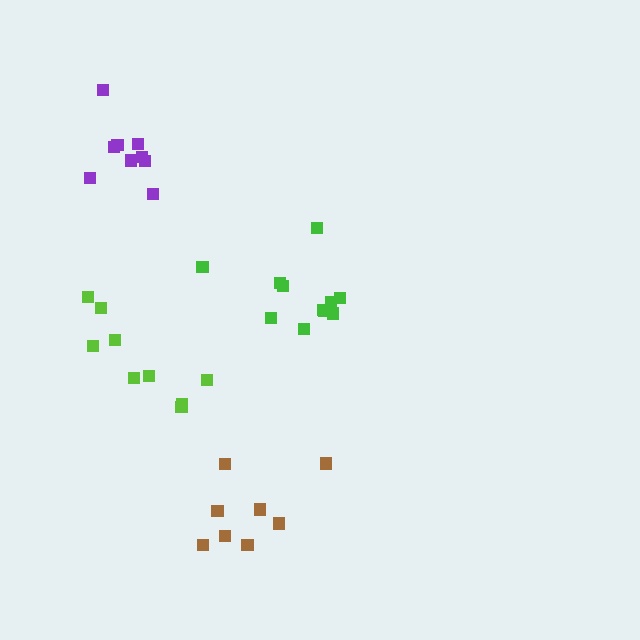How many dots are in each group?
Group 1: 8 dots, Group 2: 11 dots, Group 3: 9 dots, Group 4: 9 dots (37 total).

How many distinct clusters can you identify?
There are 4 distinct clusters.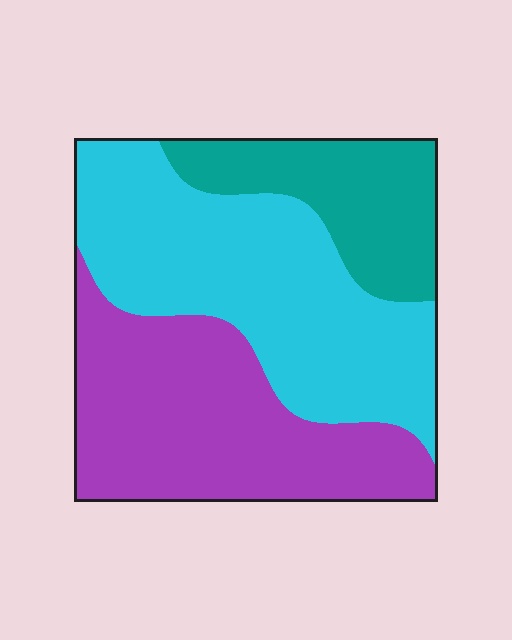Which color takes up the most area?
Cyan, at roughly 45%.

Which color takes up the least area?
Teal, at roughly 20%.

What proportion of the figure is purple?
Purple takes up about three eighths (3/8) of the figure.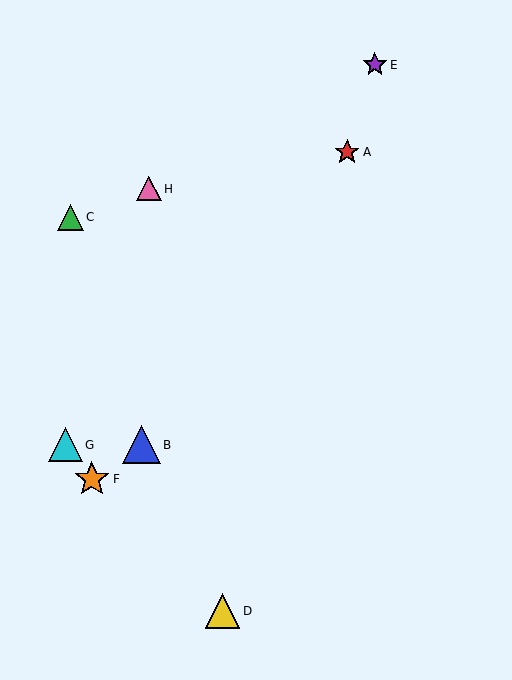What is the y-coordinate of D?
Object D is at y≈611.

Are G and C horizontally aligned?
No, G is at y≈445 and C is at y≈217.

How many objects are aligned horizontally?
2 objects (B, G) are aligned horizontally.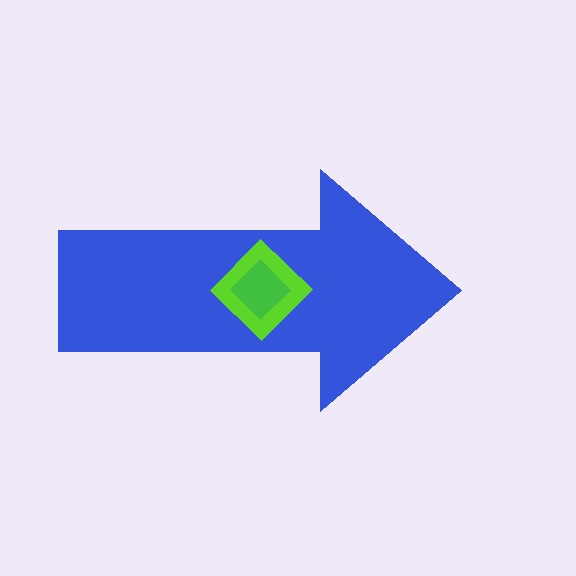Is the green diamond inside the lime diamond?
Yes.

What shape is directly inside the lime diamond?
The green diamond.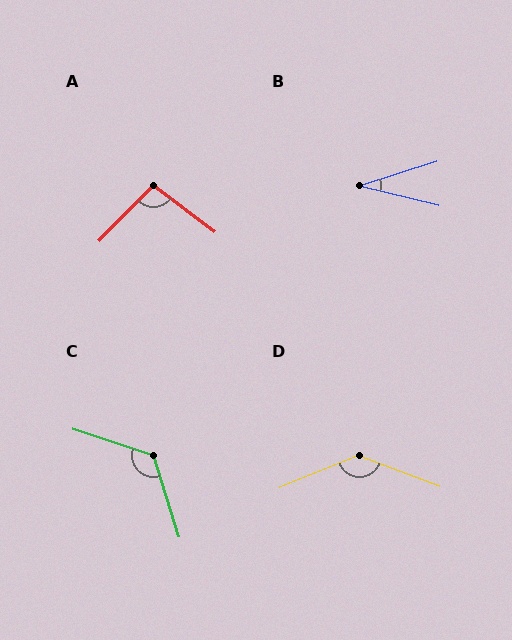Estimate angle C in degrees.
Approximately 125 degrees.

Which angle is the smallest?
B, at approximately 32 degrees.